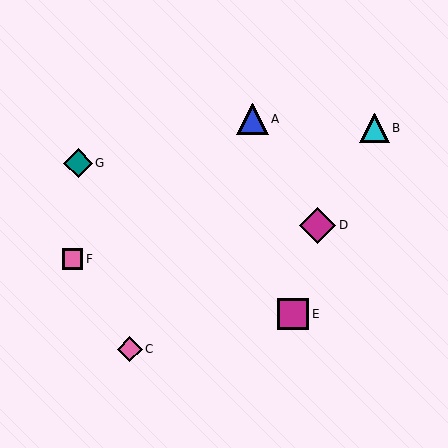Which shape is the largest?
The magenta diamond (labeled D) is the largest.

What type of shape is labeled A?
Shape A is a blue triangle.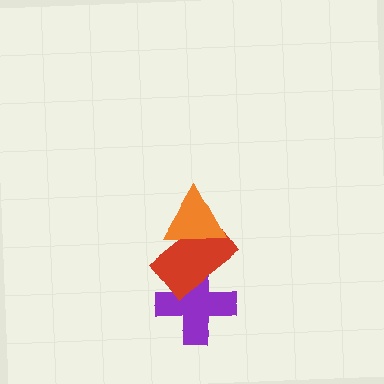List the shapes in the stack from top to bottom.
From top to bottom: the orange triangle, the red rectangle, the purple cross.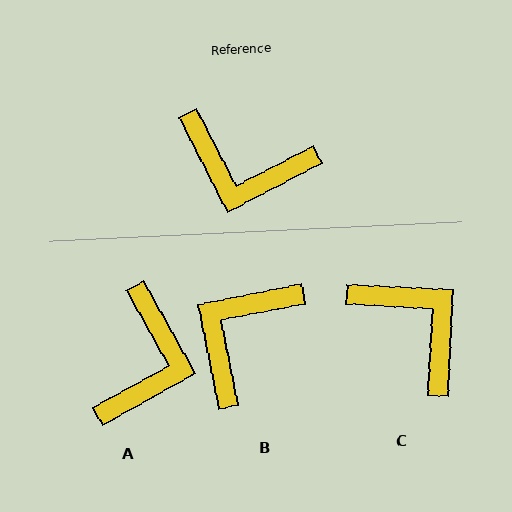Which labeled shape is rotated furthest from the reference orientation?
C, about 150 degrees away.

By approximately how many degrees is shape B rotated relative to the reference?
Approximately 106 degrees clockwise.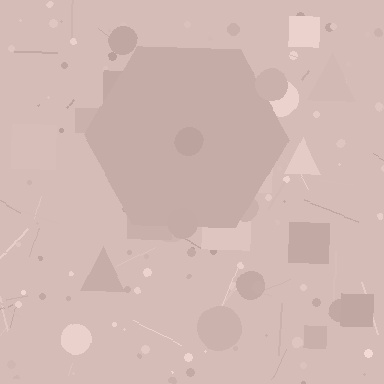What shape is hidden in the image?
A hexagon is hidden in the image.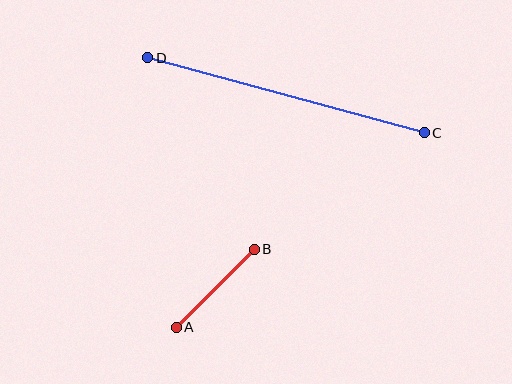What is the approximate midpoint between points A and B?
The midpoint is at approximately (215, 288) pixels.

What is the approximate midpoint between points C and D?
The midpoint is at approximately (286, 95) pixels.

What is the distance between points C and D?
The distance is approximately 286 pixels.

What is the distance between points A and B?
The distance is approximately 110 pixels.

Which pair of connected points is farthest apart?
Points C and D are farthest apart.